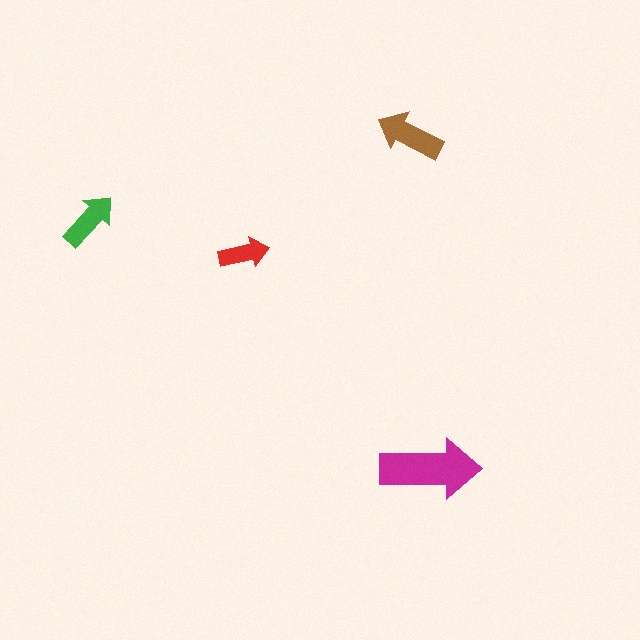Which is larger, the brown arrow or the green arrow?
The brown one.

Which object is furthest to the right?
The magenta arrow is rightmost.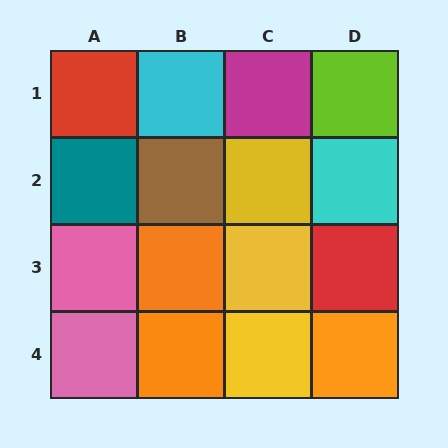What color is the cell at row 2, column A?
Teal.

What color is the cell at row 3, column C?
Yellow.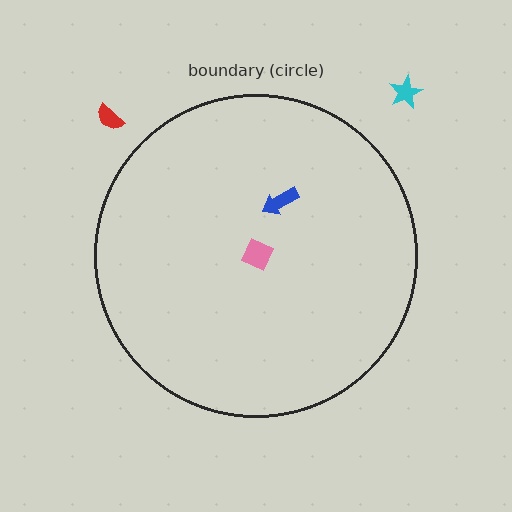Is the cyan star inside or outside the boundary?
Outside.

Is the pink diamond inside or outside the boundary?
Inside.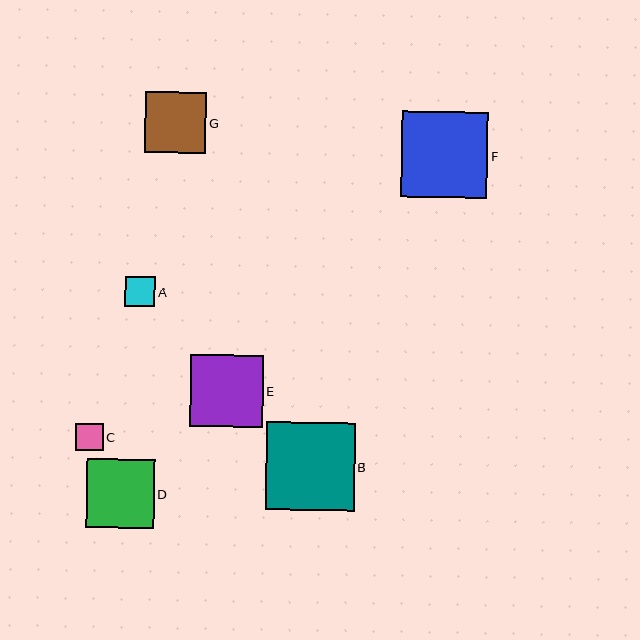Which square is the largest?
Square B is the largest with a size of approximately 89 pixels.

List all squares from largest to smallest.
From largest to smallest: B, F, E, D, G, A, C.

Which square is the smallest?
Square C is the smallest with a size of approximately 27 pixels.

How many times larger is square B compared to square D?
Square B is approximately 1.3 times the size of square D.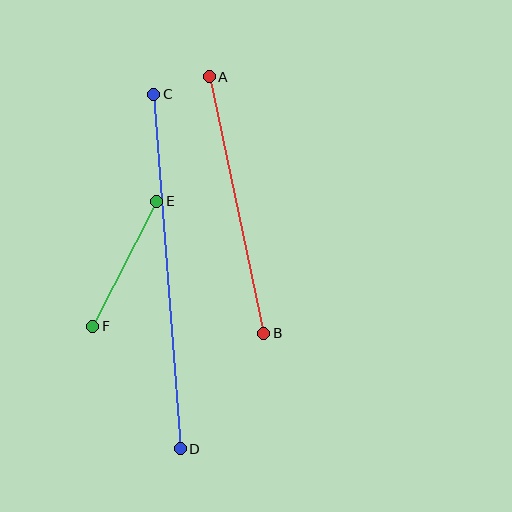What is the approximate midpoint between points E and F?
The midpoint is at approximately (125, 264) pixels.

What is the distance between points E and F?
The distance is approximately 140 pixels.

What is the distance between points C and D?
The distance is approximately 356 pixels.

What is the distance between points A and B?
The distance is approximately 262 pixels.